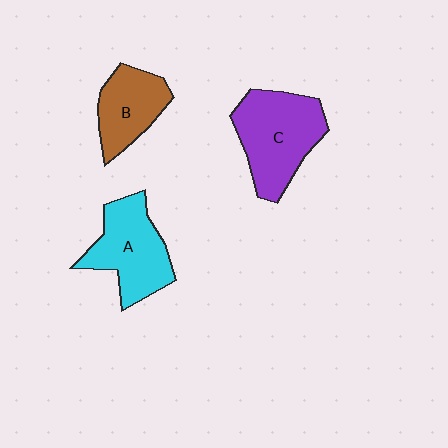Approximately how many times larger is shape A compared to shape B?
Approximately 1.3 times.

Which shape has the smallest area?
Shape B (brown).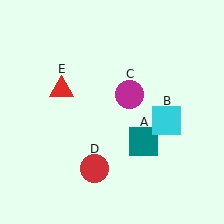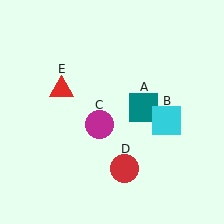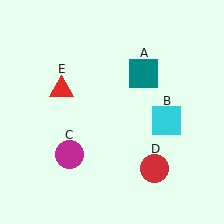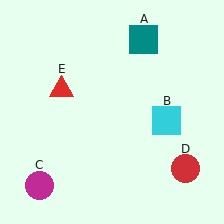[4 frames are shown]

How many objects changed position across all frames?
3 objects changed position: teal square (object A), magenta circle (object C), red circle (object D).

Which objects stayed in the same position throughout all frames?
Cyan square (object B) and red triangle (object E) remained stationary.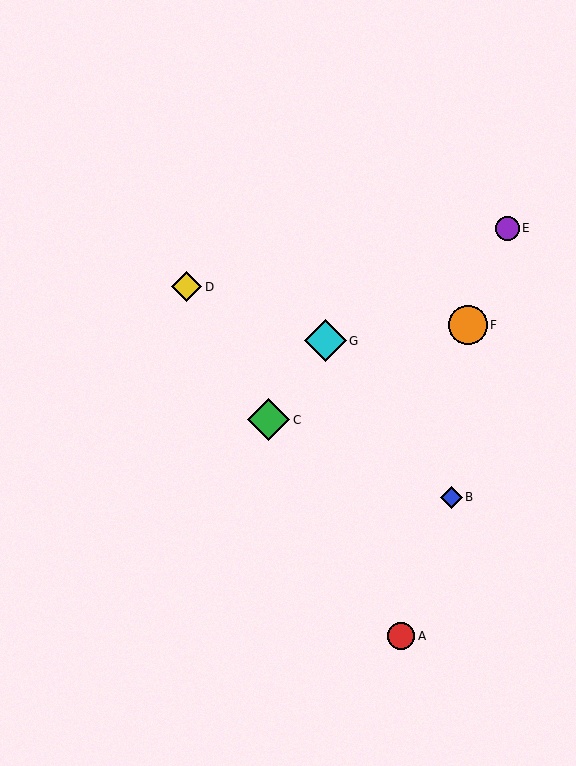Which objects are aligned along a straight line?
Objects A, C, D are aligned along a straight line.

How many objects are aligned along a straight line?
3 objects (A, C, D) are aligned along a straight line.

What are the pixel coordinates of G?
Object G is at (325, 341).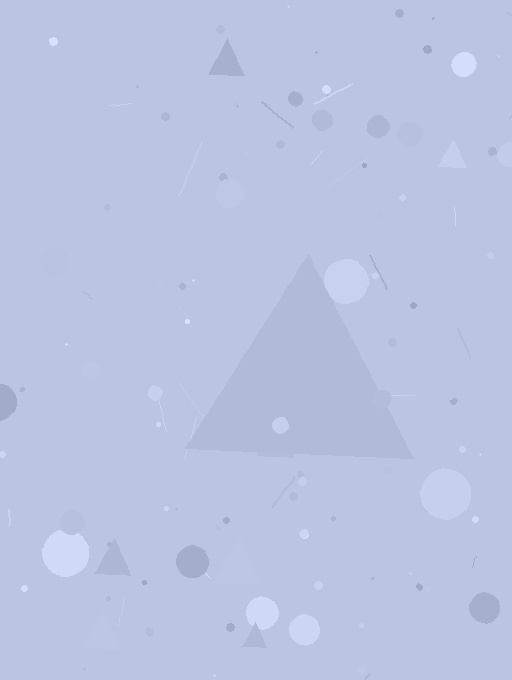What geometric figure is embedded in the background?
A triangle is embedded in the background.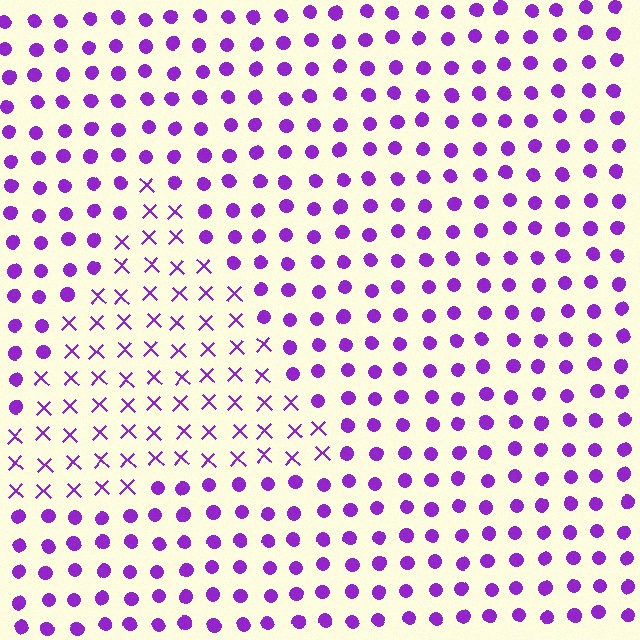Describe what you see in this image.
The image is filled with small purple elements arranged in a uniform grid. A triangle-shaped region contains X marks, while the surrounding area contains circles. The boundary is defined purely by the change in element shape.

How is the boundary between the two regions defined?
The boundary is defined by a change in element shape: X marks inside vs. circles outside. All elements share the same color and spacing.